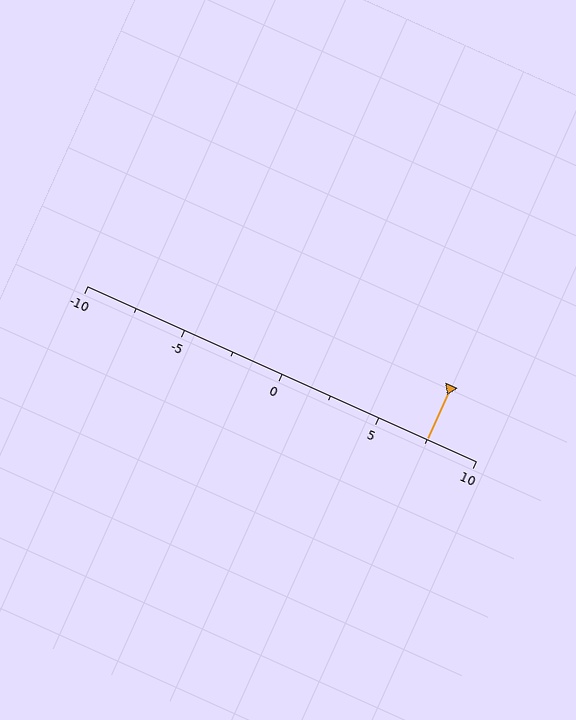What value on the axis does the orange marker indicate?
The marker indicates approximately 7.5.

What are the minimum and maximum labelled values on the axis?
The axis runs from -10 to 10.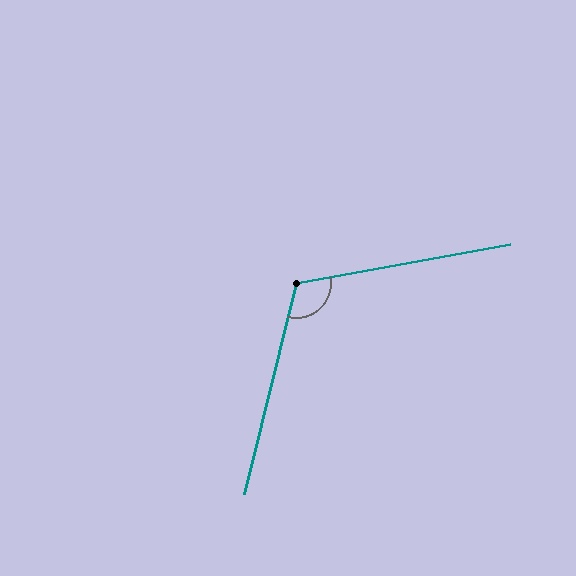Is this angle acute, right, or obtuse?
It is obtuse.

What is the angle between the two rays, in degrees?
Approximately 114 degrees.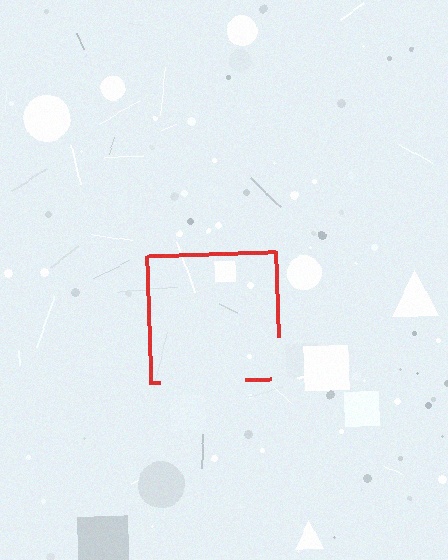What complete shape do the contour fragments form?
The contour fragments form a square.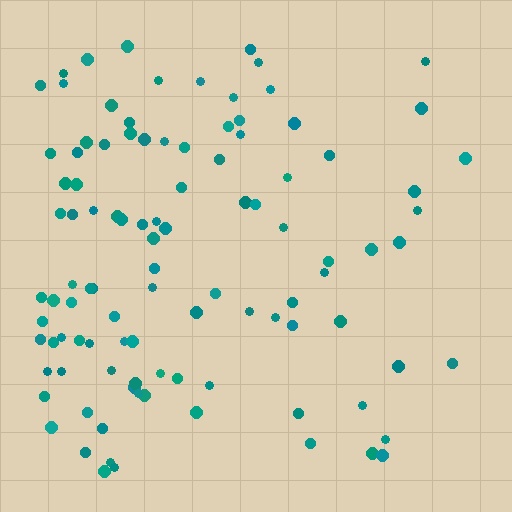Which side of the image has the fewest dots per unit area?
The right.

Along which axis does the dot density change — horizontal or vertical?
Horizontal.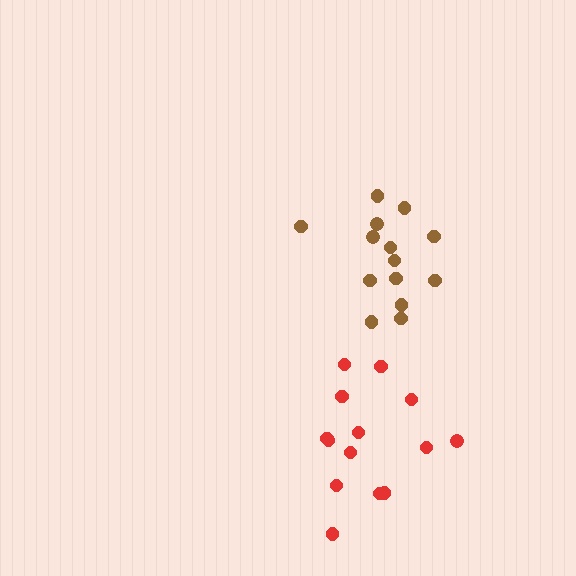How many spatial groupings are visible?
There are 2 spatial groupings.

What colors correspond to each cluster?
The clusters are colored: brown, red.